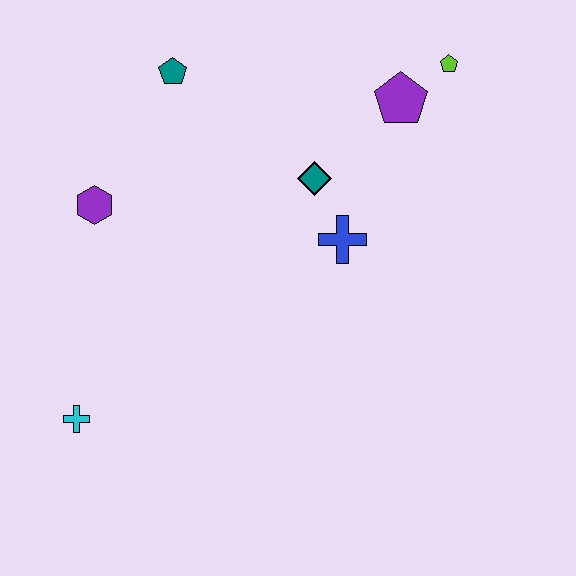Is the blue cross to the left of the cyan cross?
No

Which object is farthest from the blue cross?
The cyan cross is farthest from the blue cross.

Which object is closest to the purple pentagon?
The lime pentagon is closest to the purple pentagon.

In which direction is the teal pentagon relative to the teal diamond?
The teal pentagon is to the left of the teal diamond.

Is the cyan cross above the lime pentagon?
No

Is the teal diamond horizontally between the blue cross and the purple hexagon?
Yes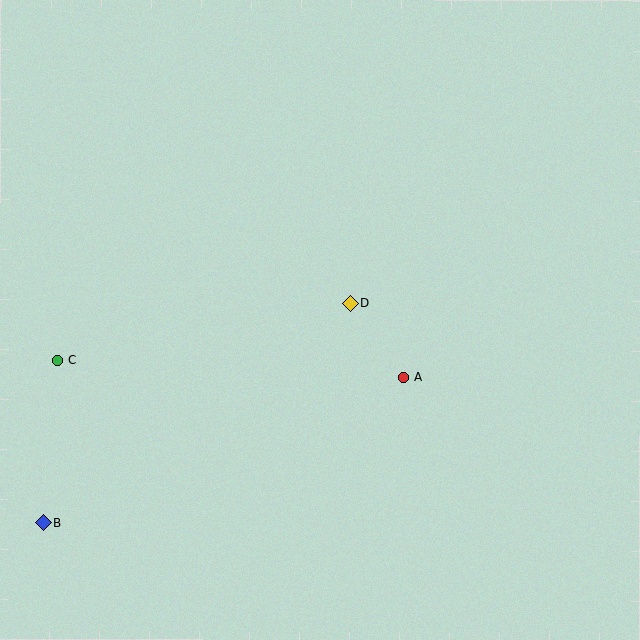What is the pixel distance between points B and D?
The distance between B and D is 377 pixels.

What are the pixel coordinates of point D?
Point D is at (350, 303).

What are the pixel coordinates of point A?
Point A is at (403, 378).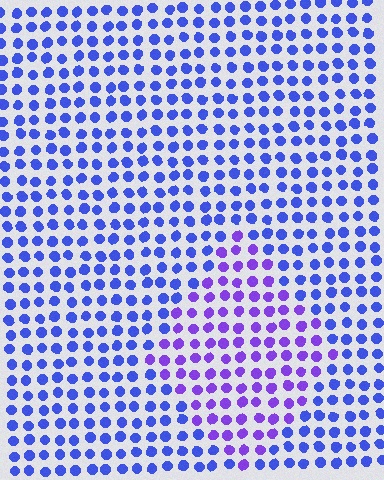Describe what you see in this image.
The image is filled with small blue elements in a uniform arrangement. A diamond-shaped region is visible where the elements are tinted to a slightly different hue, forming a subtle color boundary.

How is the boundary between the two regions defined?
The boundary is defined purely by a slight shift in hue (about 34 degrees). Spacing, size, and orientation are identical on both sides.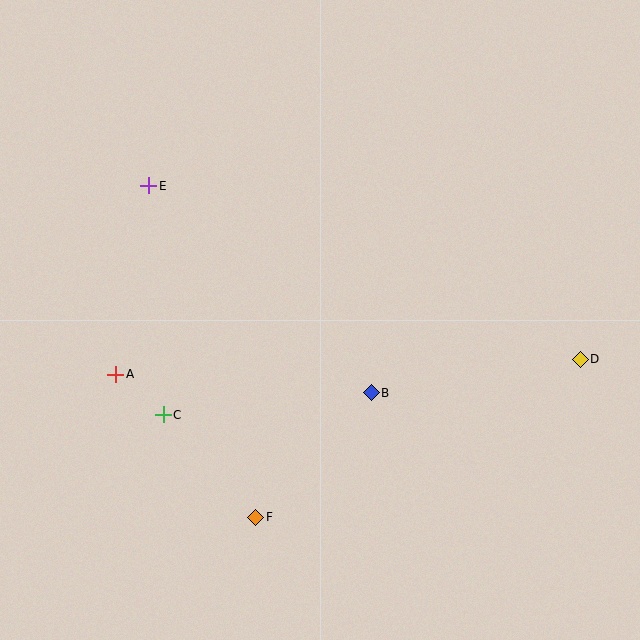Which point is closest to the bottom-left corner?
Point C is closest to the bottom-left corner.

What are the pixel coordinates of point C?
Point C is at (163, 415).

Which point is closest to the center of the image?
Point B at (371, 393) is closest to the center.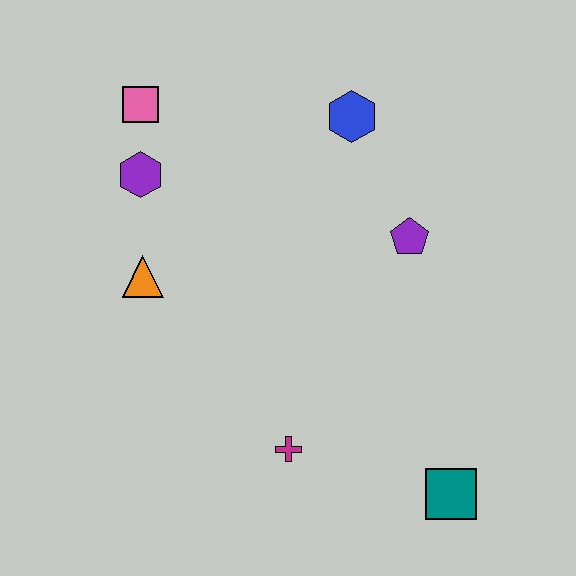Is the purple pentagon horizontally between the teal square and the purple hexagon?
Yes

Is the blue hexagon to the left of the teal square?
Yes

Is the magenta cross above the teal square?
Yes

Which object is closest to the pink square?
The purple hexagon is closest to the pink square.